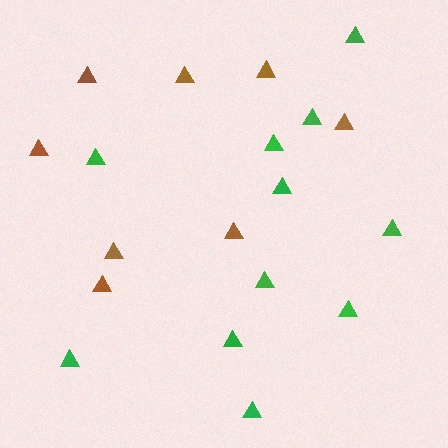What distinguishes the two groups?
There are 2 groups: one group of brown triangles (8) and one group of green triangles (11).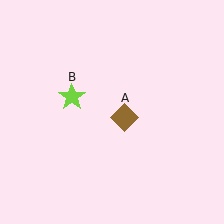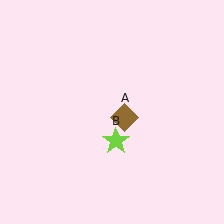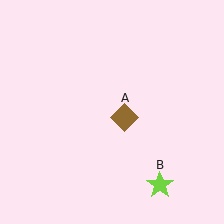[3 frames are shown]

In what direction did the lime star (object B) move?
The lime star (object B) moved down and to the right.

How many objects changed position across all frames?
1 object changed position: lime star (object B).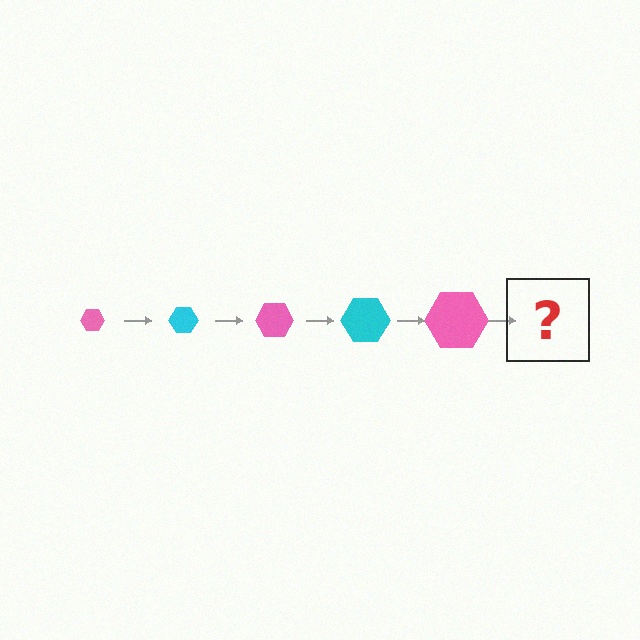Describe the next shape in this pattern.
It should be a cyan hexagon, larger than the previous one.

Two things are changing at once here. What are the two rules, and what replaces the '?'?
The two rules are that the hexagon grows larger each step and the color cycles through pink and cyan. The '?' should be a cyan hexagon, larger than the previous one.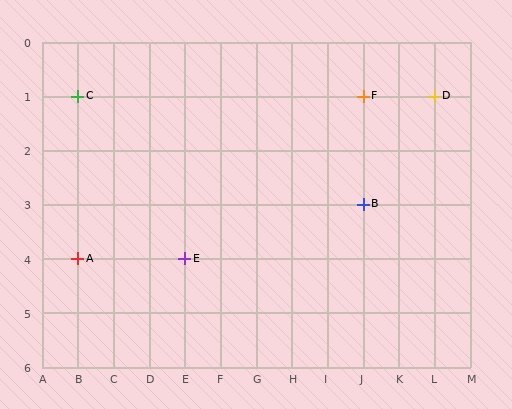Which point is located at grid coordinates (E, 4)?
Point E is at (E, 4).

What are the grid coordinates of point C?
Point C is at grid coordinates (B, 1).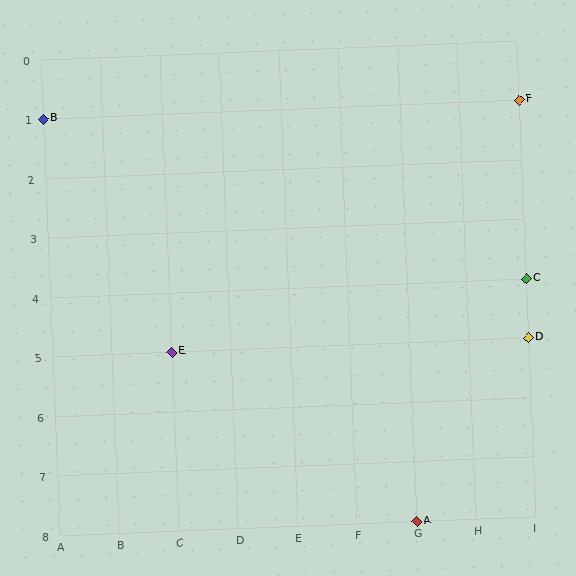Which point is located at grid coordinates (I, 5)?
Point D is at (I, 5).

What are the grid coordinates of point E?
Point E is at grid coordinates (C, 5).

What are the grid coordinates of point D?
Point D is at grid coordinates (I, 5).